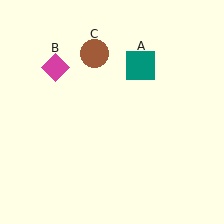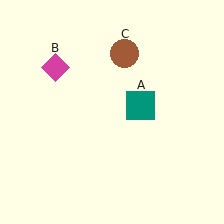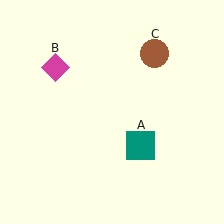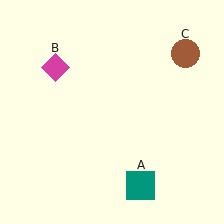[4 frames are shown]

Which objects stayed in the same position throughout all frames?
Magenta diamond (object B) remained stationary.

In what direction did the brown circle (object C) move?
The brown circle (object C) moved right.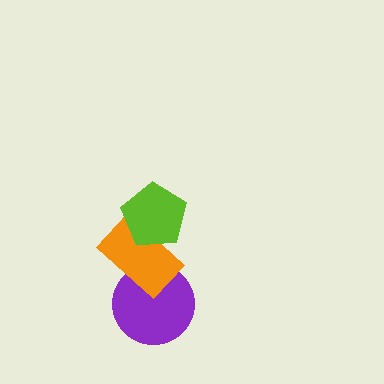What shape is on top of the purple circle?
The orange rectangle is on top of the purple circle.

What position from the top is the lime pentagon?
The lime pentagon is 1st from the top.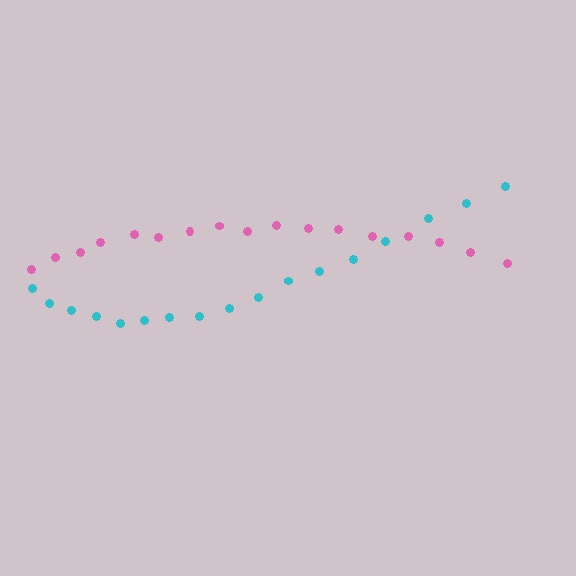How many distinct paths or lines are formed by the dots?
There are 2 distinct paths.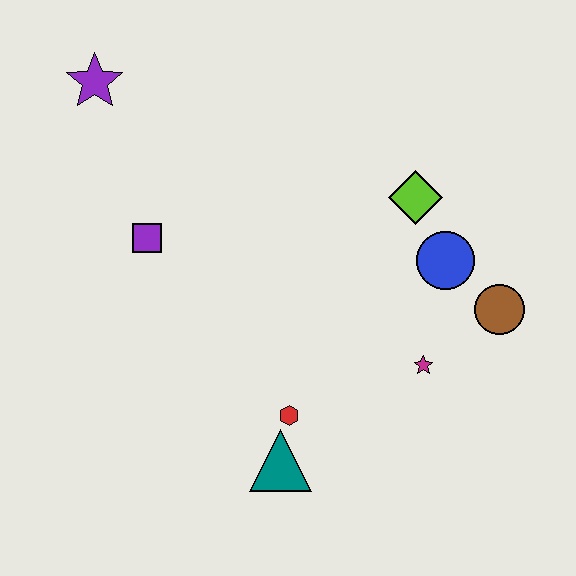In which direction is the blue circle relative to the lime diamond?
The blue circle is below the lime diamond.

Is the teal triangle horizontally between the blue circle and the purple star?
Yes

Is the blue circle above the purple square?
No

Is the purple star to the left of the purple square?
Yes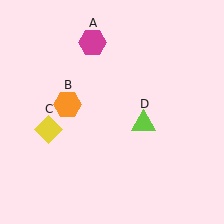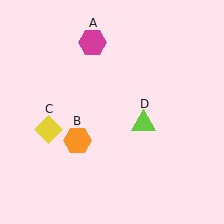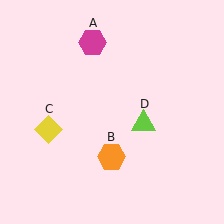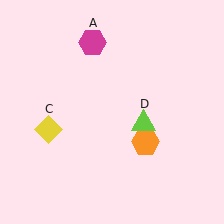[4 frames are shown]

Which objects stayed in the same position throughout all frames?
Magenta hexagon (object A) and yellow diamond (object C) and lime triangle (object D) remained stationary.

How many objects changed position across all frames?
1 object changed position: orange hexagon (object B).